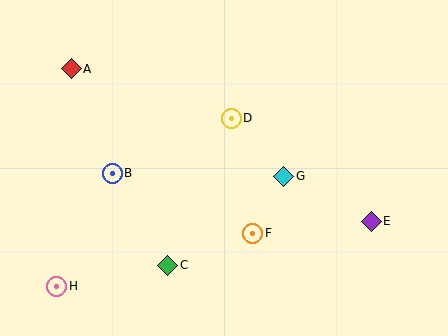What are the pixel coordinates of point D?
Point D is at (231, 118).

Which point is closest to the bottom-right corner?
Point E is closest to the bottom-right corner.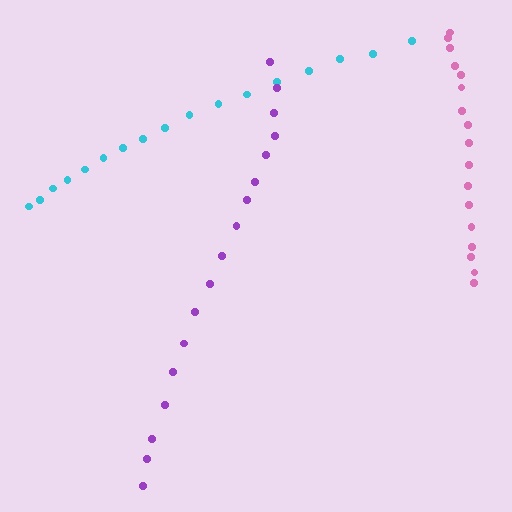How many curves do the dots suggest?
There are 3 distinct paths.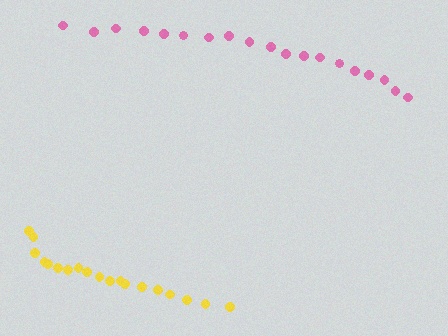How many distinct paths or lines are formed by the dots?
There are 2 distinct paths.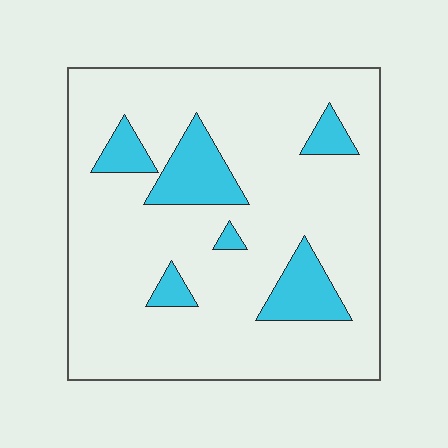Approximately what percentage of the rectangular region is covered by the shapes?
Approximately 15%.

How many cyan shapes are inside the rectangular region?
6.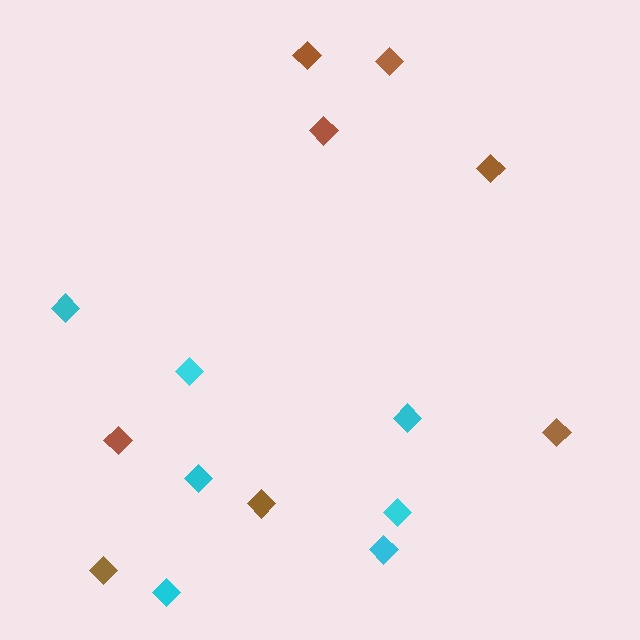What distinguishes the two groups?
There are 2 groups: one group of brown diamonds (8) and one group of cyan diamonds (7).